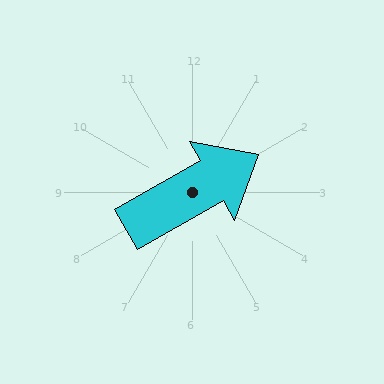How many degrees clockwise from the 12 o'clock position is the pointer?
Approximately 61 degrees.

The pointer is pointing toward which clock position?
Roughly 2 o'clock.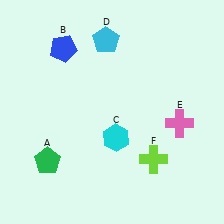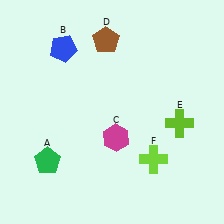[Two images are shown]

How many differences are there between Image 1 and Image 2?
There are 3 differences between the two images.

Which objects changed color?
C changed from cyan to magenta. D changed from cyan to brown. E changed from pink to lime.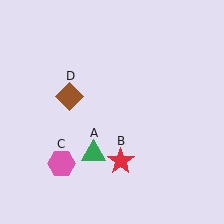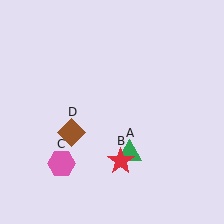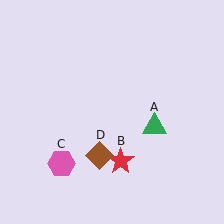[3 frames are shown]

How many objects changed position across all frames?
2 objects changed position: green triangle (object A), brown diamond (object D).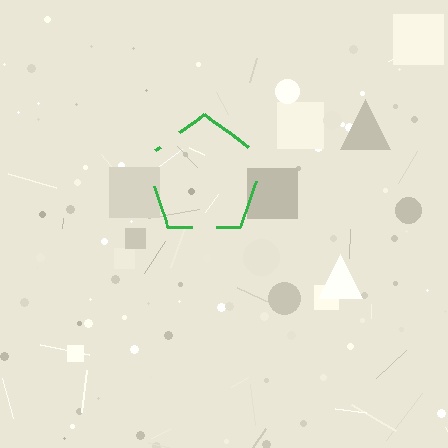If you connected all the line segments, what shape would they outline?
They would outline a pentagon.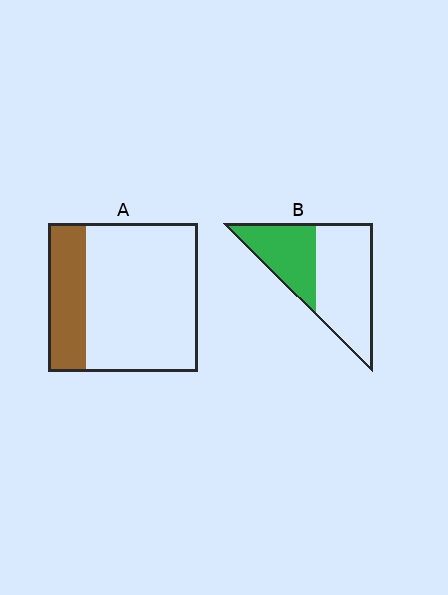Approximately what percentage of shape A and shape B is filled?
A is approximately 25% and B is approximately 40%.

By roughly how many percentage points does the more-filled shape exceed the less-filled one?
By roughly 15 percentage points (B over A).